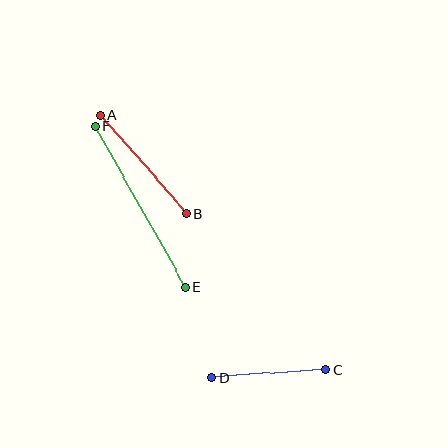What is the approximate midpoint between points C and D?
The midpoint is at approximately (269, 374) pixels.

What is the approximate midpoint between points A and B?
The midpoint is at approximately (143, 164) pixels.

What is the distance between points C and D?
The distance is approximately 114 pixels.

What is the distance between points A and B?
The distance is approximately 131 pixels.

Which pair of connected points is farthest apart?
Points E and F are farthest apart.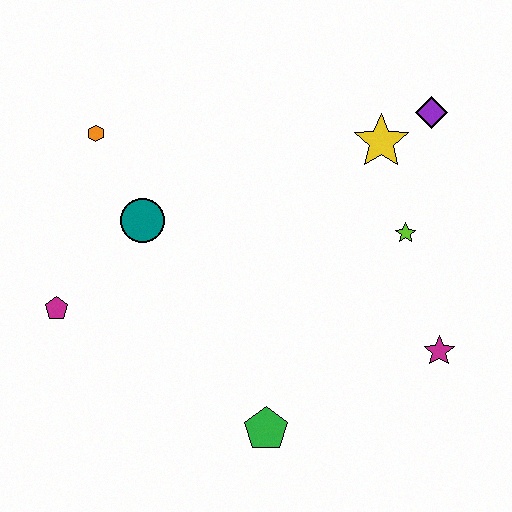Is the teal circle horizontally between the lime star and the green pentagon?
No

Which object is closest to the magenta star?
The lime star is closest to the magenta star.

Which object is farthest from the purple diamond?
The magenta pentagon is farthest from the purple diamond.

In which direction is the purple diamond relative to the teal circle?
The purple diamond is to the right of the teal circle.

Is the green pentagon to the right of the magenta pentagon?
Yes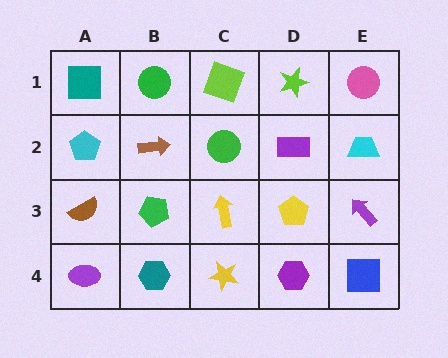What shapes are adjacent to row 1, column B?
A brown arrow (row 2, column B), a teal square (row 1, column A), a lime square (row 1, column C).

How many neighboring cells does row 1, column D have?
3.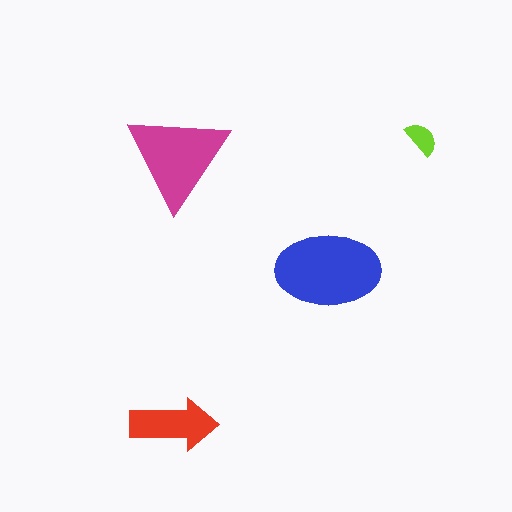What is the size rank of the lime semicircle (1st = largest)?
4th.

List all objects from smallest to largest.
The lime semicircle, the red arrow, the magenta triangle, the blue ellipse.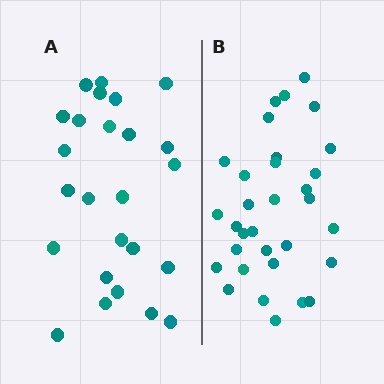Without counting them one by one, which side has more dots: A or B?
Region B (the right region) has more dots.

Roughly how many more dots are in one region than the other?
Region B has roughly 8 or so more dots than region A.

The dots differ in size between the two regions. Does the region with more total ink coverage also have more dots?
No. Region A has more total ink coverage because its dots are larger, but region B actually contains more individual dots. Total area can be misleading — the number of items is what matters here.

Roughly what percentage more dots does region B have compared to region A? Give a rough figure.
About 30% more.